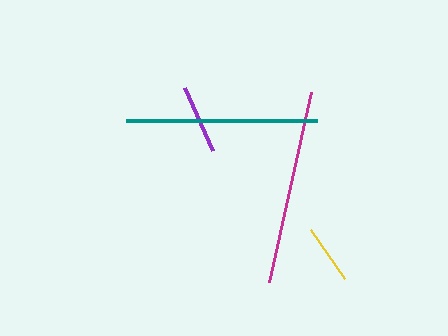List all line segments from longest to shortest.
From longest to shortest: magenta, teal, purple, yellow.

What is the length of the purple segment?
The purple segment is approximately 69 pixels long.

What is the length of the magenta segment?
The magenta segment is approximately 195 pixels long.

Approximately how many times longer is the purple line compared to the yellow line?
The purple line is approximately 1.1 times the length of the yellow line.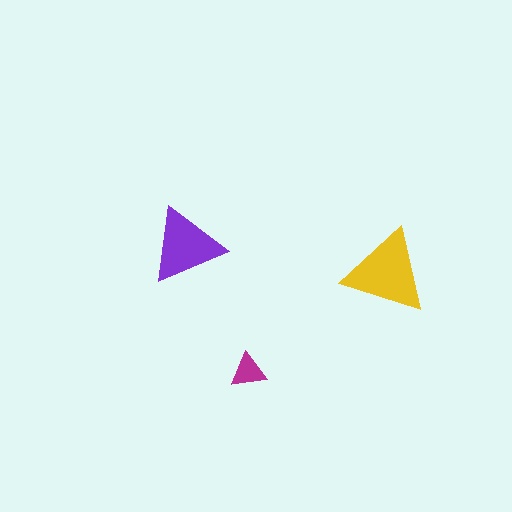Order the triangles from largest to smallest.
the yellow one, the purple one, the magenta one.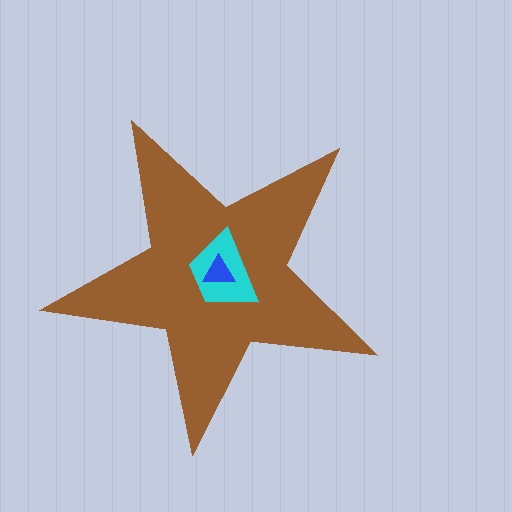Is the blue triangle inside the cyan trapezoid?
Yes.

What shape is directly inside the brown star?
The cyan trapezoid.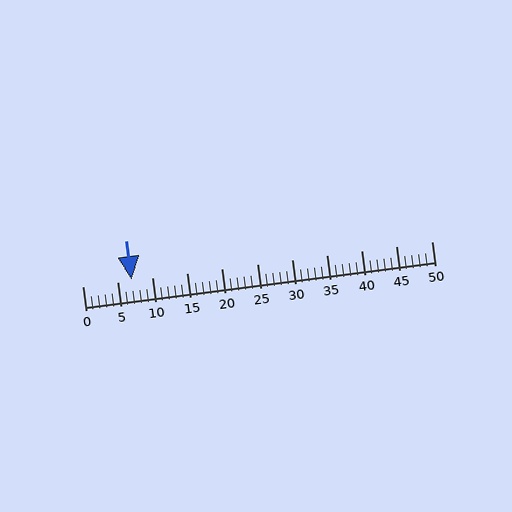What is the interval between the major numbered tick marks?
The major tick marks are spaced 5 units apart.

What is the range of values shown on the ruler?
The ruler shows values from 0 to 50.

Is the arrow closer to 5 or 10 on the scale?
The arrow is closer to 5.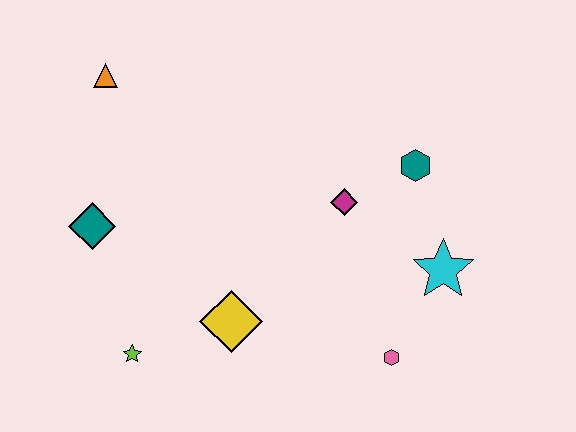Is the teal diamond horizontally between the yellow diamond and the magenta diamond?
No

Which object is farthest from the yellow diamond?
The orange triangle is farthest from the yellow diamond.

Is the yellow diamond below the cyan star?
Yes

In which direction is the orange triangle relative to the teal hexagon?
The orange triangle is to the left of the teal hexagon.